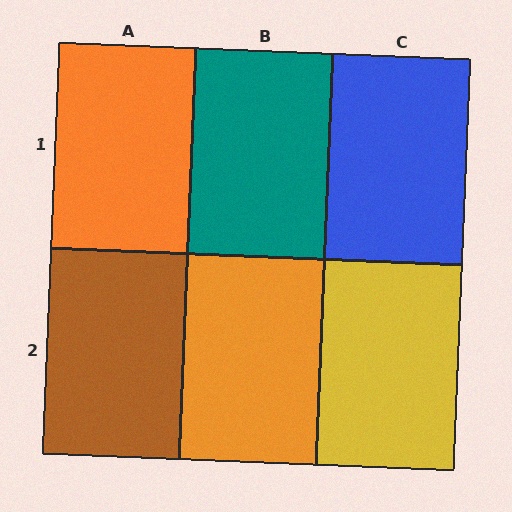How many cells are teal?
1 cell is teal.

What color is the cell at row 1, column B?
Teal.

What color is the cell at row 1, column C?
Blue.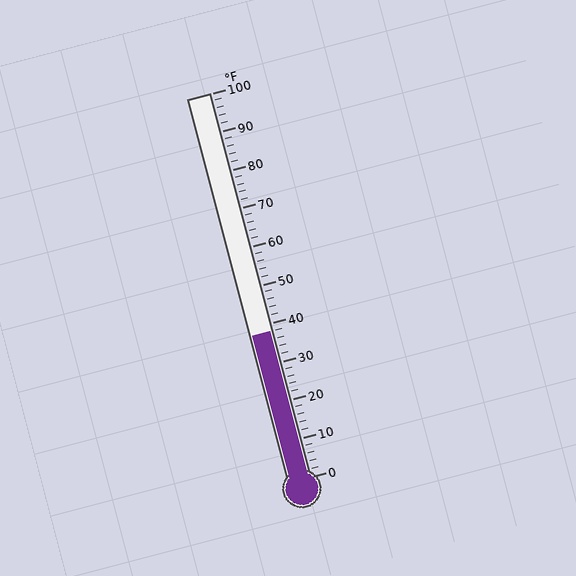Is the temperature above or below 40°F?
The temperature is below 40°F.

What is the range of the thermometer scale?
The thermometer scale ranges from 0°F to 100°F.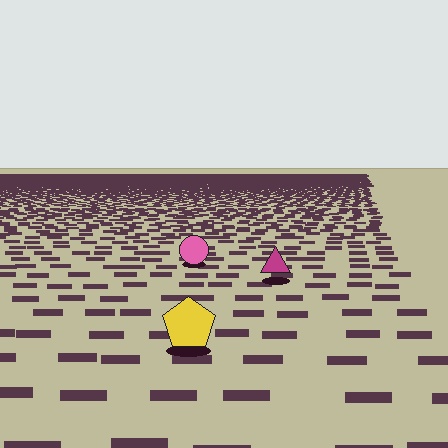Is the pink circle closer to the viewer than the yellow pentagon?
No. The yellow pentagon is closer — you can tell from the texture gradient: the ground texture is coarser near it.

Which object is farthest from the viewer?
The pink circle is farthest from the viewer. It appears smaller and the ground texture around it is denser.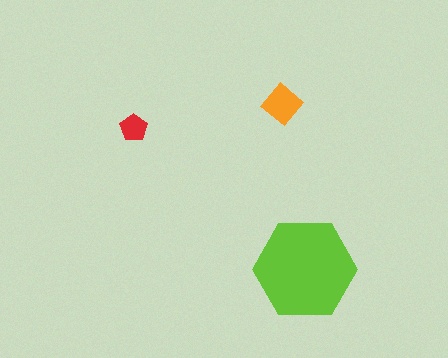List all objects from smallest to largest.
The red pentagon, the orange diamond, the lime hexagon.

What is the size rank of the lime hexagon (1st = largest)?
1st.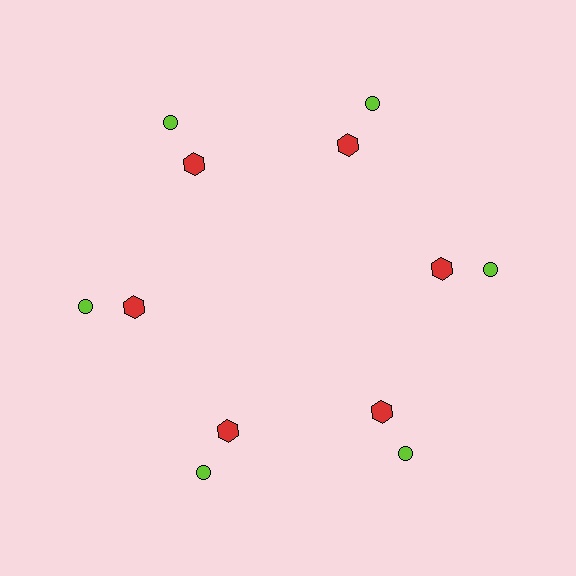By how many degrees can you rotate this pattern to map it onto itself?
The pattern maps onto itself every 60 degrees of rotation.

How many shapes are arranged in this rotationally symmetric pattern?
There are 12 shapes, arranged in 6 groups of 2.